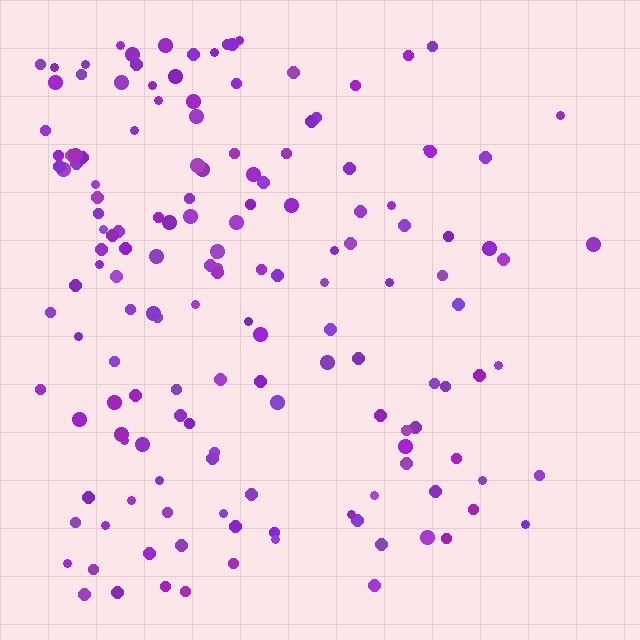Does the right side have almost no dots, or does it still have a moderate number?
Still a moderate number, just noticeably fewer than the left.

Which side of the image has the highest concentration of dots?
The left.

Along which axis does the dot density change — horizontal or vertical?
Horizontal.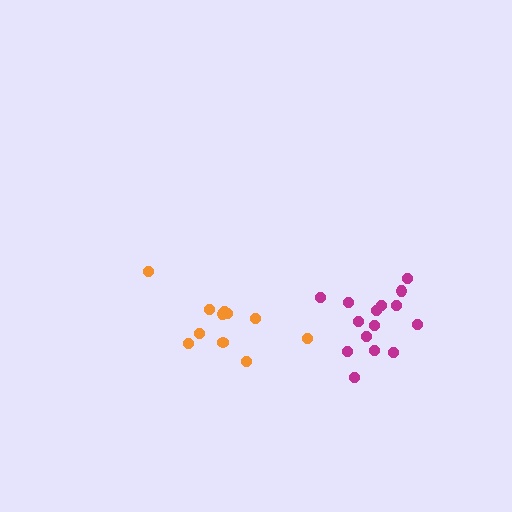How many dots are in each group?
Group 1: 11 dots, Group 2: 15 dots (26 total).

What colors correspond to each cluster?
The clusters are colored: orange, magenta.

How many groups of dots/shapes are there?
There are 2 groups.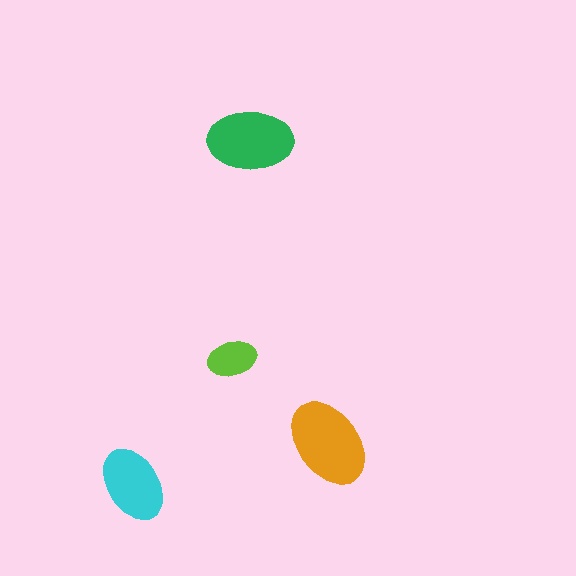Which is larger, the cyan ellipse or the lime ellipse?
The cyan one.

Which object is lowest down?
The cyan ellipse is bottommost.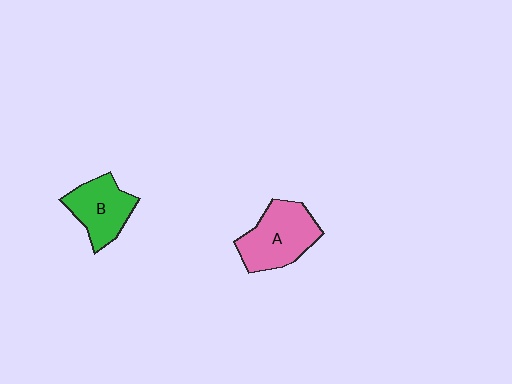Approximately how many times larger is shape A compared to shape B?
Approximately 1.2 times.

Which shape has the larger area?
Shape A (pink).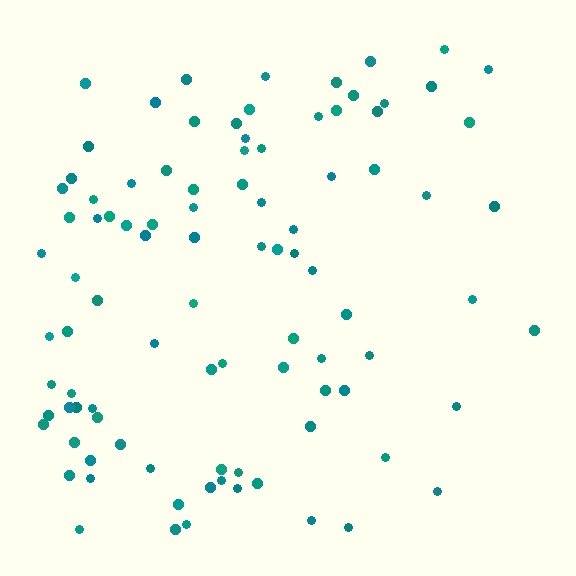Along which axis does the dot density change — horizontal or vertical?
Horizontal.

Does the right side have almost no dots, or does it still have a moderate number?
Still a moderate number, just noticeably fewer than the left.